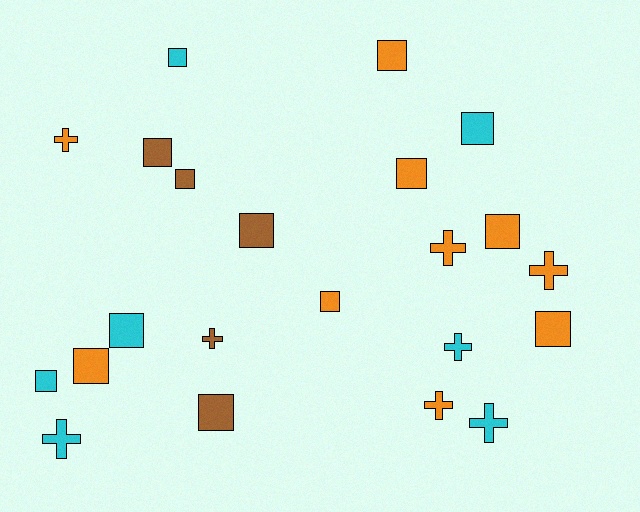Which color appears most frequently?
Orange, with 10 objects.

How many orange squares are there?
There are 6 orange squares.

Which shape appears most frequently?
Square, with 14 objects.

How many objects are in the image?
There are 22 objects.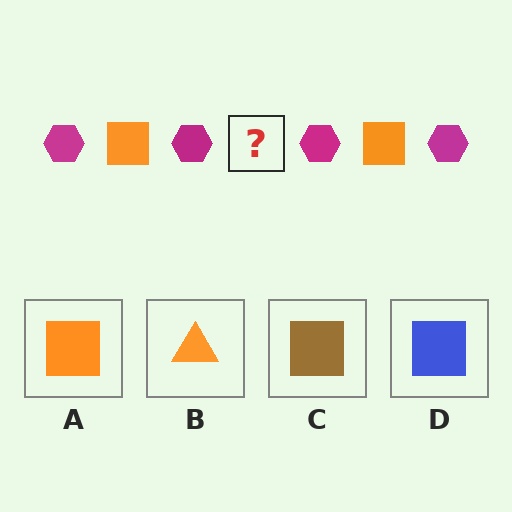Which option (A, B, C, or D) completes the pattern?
A.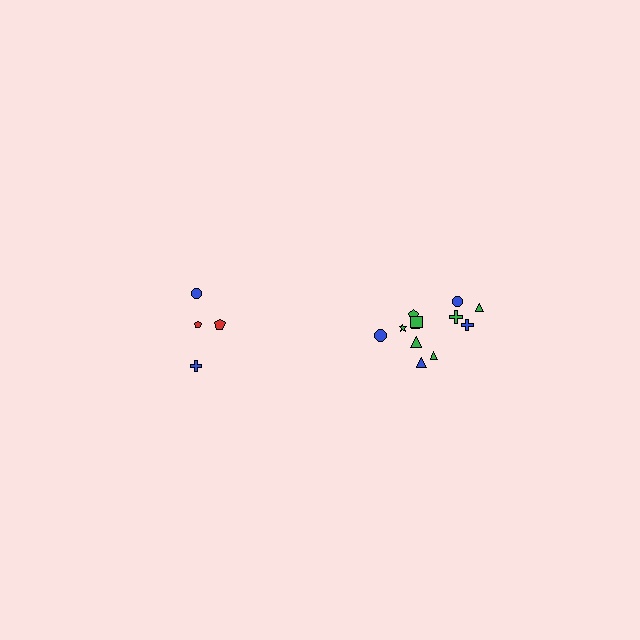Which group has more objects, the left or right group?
The right group.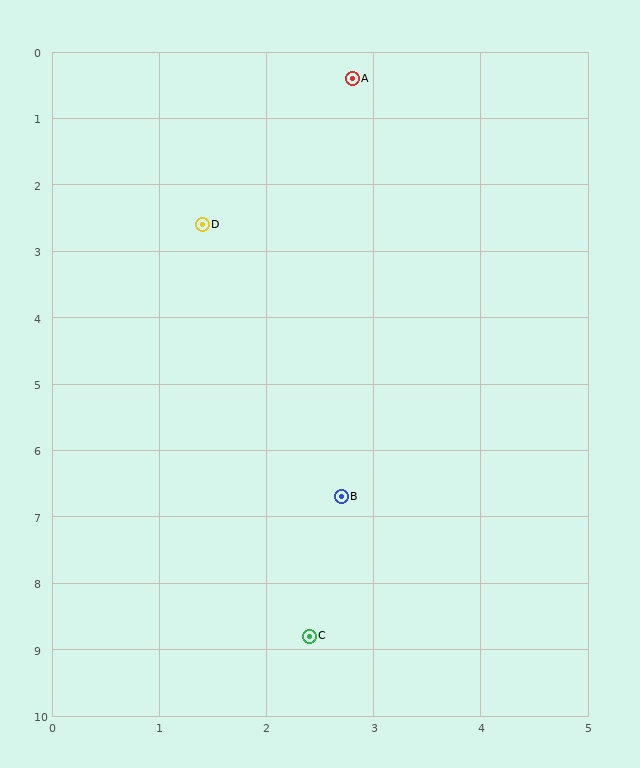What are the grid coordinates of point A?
Point A is at approximately (2.8, 0.4).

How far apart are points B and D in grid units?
Points B and D are about 4.3 grid units apart.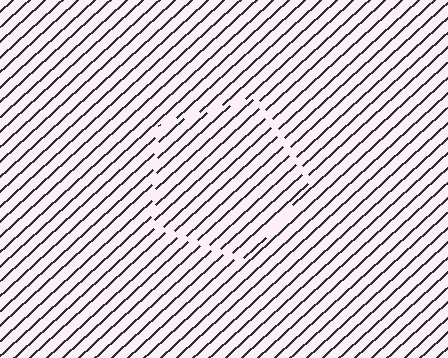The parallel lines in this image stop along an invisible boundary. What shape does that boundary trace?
An illusory pentagon. The interior of the shape contains the same grating, shifted by half a period — the contour is defined by the phase discontinuity where line-ends from the inner and outer gratings abut.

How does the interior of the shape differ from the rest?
The interior of the shape contains the same grating, shifted by half a period — the contour is defined by the phase discontinuity where line-ends from the inner and outer gratings abut.